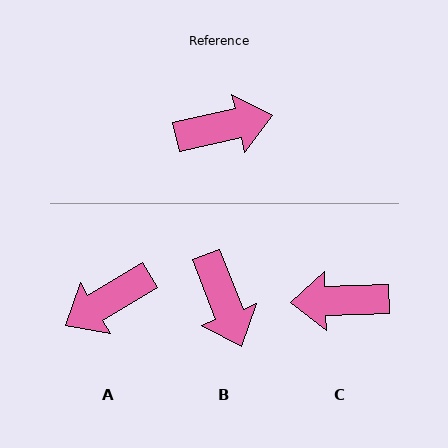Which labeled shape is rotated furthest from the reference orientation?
C, about 169 degrees away.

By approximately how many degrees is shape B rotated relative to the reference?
Approximately 82 degrees clockwise.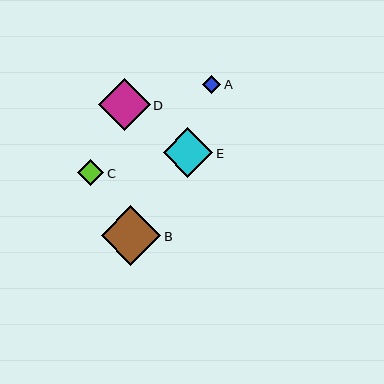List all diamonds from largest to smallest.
From largest to smallest: B, D, E, C, A.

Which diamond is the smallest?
Diamond A is the smallest with a size of approximately 18 pixels.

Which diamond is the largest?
Diamond B is the largest with a size of approximately 59 pixels.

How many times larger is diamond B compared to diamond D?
Diamond B is approximately 1.2 times the size of diamond D.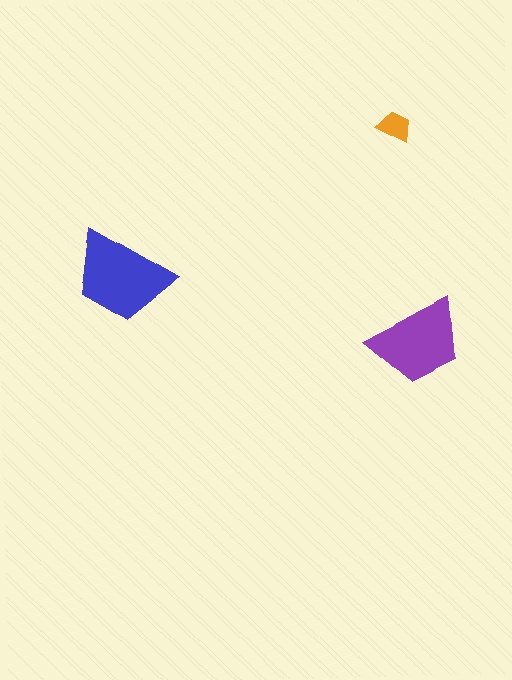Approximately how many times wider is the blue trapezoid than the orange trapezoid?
About 3 times wider.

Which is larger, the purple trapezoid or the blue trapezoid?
The blue one.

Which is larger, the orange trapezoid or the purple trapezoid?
The purple one.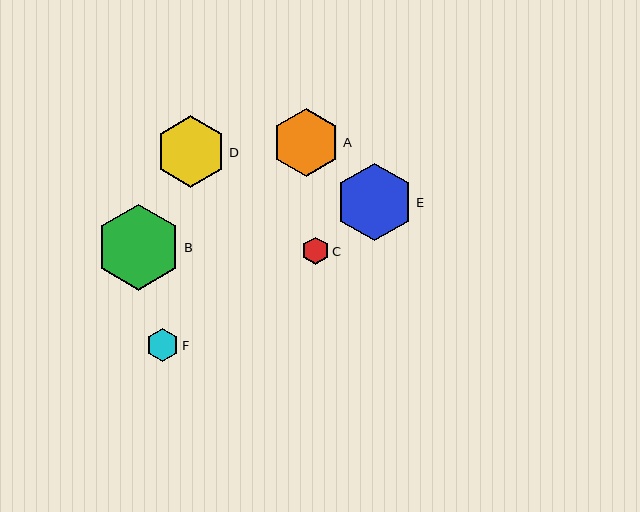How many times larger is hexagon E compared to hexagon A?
Hexagon E is approximately 1.1 times the size of hexagon A.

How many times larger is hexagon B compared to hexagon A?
Hexagon B is approximately 1.3 times the size of hexagon A.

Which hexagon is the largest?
Hexagon B is the largest with a size of approximately 86 pixels.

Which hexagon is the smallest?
Hexagon C is the smallest with a size of approximately 27 pixels.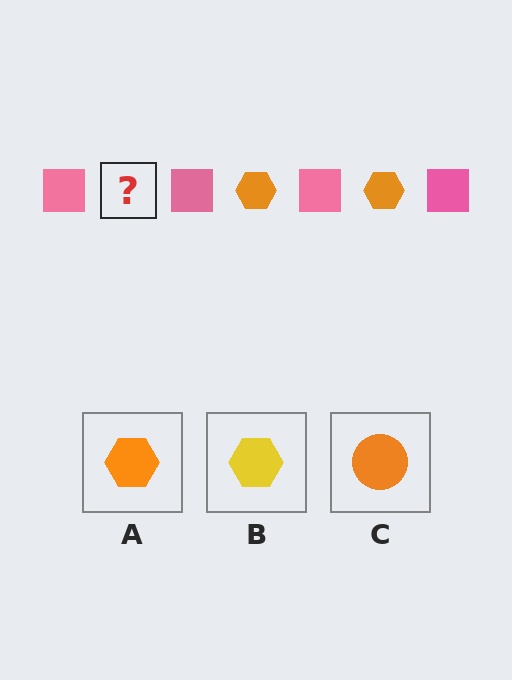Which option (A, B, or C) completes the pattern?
A.